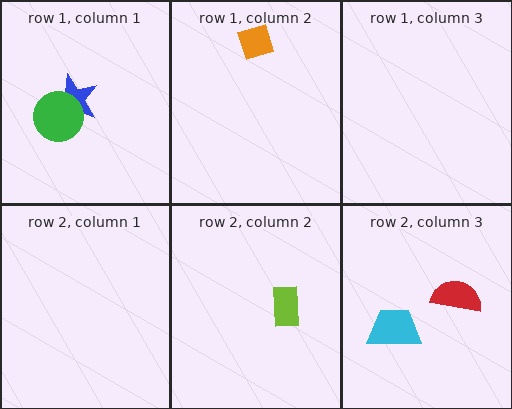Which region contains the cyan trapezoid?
The row 2, column 3 region.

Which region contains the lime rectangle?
The row 2, column 2 region.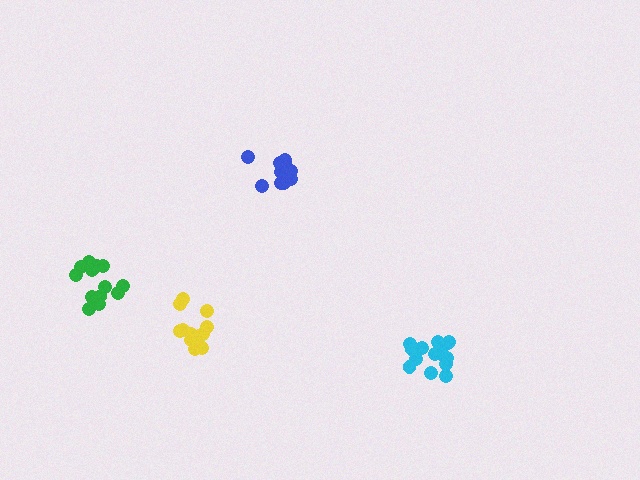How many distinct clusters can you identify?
There are 4 distinct clusters.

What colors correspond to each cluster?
The clusters are colored: blue, yellow, green, cyan.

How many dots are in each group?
Group 1: 12 dots, Group 2: 14 dots, Group 3: 13 dots, Group 4: 15 dots (54 total).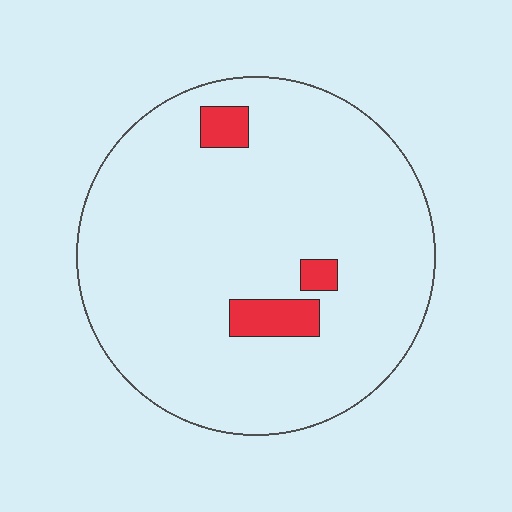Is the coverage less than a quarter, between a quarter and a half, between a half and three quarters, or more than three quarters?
Less than a quarter.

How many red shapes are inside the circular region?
3.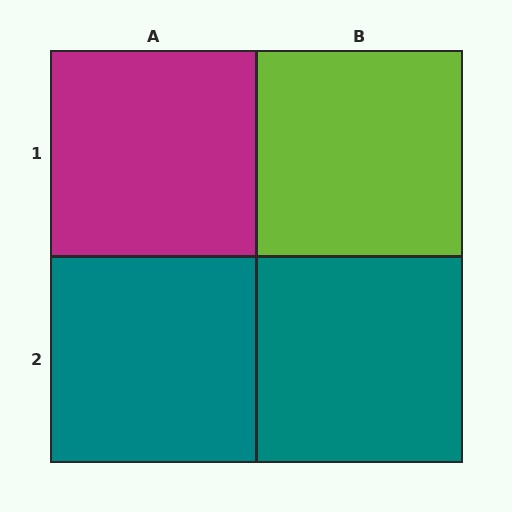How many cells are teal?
2 cells are teal.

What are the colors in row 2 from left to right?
Teal, teal.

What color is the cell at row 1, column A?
Magenta.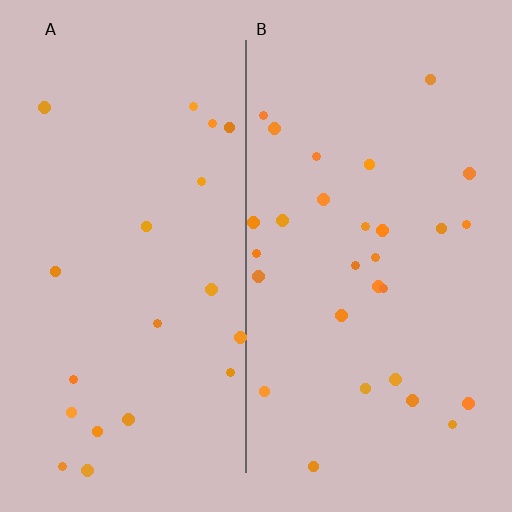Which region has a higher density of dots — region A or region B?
B (the right).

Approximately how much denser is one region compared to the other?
Approximately 1.4× — region B over region A.